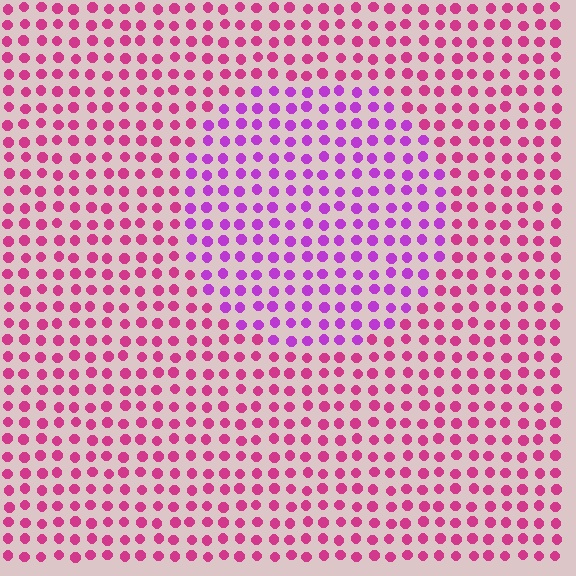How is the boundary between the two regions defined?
The boundary is defined purely by a slight shift in hue (about 36 degrees). Spacing, size, and orientation are identical on both sides.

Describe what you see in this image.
The image is filled with small magenta elements in a uniform arrangement. A circle-shaped region is visible where the elements are tinted to a slightly different hue, forming a subtle color boundary.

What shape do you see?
I see a circle.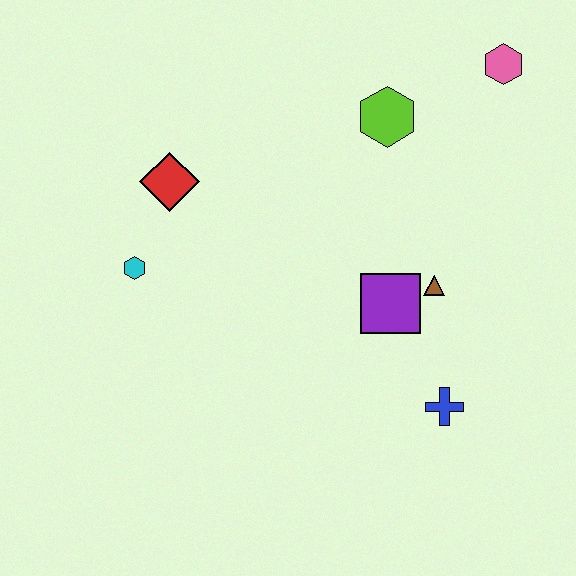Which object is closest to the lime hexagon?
The pink hexagon is closest to the lime hexagon.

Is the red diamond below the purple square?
No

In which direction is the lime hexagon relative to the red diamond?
The lime hexagon is to the right of the red diamond.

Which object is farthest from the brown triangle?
The cyan hexagon is farthest from the brown triangle.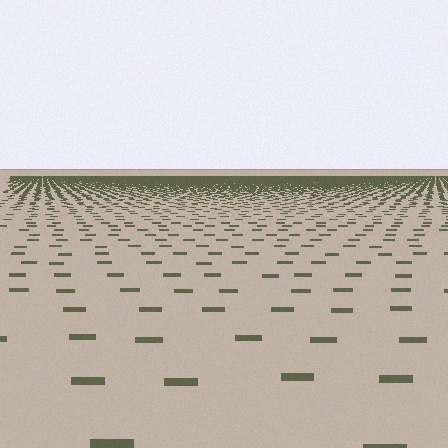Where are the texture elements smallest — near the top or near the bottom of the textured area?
Near the top.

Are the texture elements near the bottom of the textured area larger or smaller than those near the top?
Larger. Near the bottom, elements are closer to the viewer and appear at a bigger on-screen size.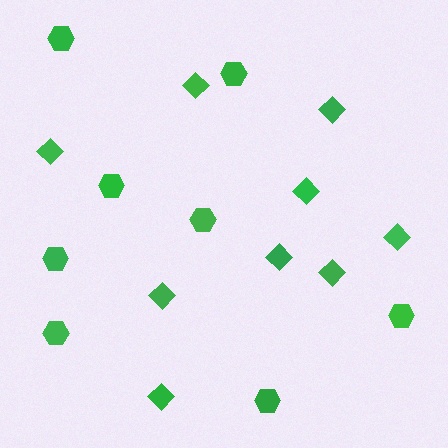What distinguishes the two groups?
There are 2 groups: one group of hexagons (8) and one group of diamonds (9).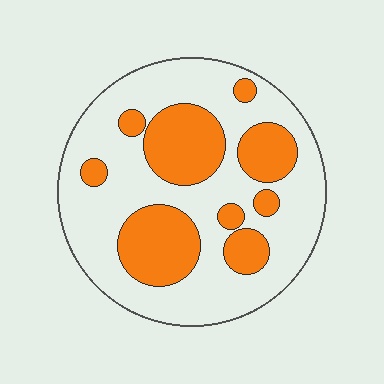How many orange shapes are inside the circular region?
9.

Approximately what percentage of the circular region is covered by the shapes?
Approximately 30%.